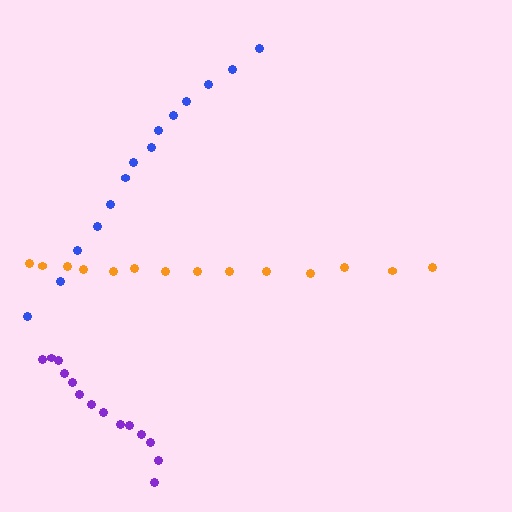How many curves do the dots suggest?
There are 3 distinct paths.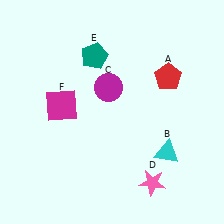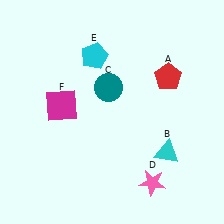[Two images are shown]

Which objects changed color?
C changed from magenta to teal. E changed from teal to cyan.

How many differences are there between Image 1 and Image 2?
There are 2 differences between the two images.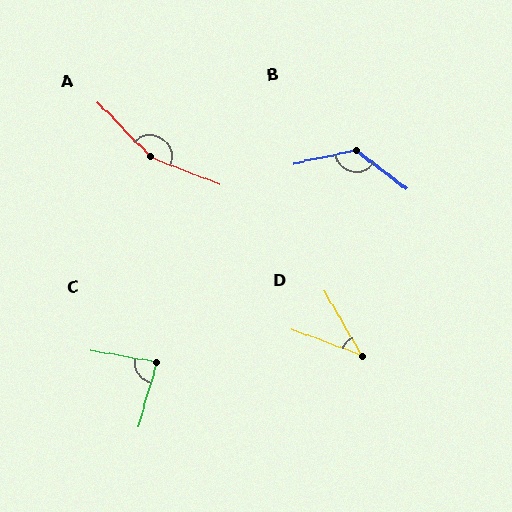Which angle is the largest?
A, at approximately 156 degrees.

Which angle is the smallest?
D, at approximately 40 degrees.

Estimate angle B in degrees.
Approximately 130 degrees.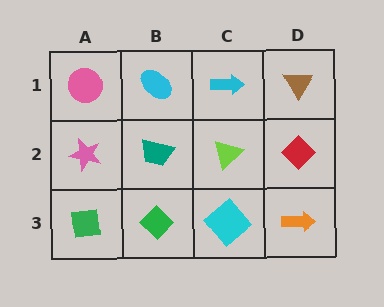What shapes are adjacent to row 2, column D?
A brown triangle (row 1, column D), an orange arrow (row 3, column D), a lime triangle (row 2, column C).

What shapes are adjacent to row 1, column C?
A lime triangle (row 2, column C), a cyan ellipse (row 1, column B), a brown triangle (row 1, column D).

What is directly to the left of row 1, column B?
A pink circle.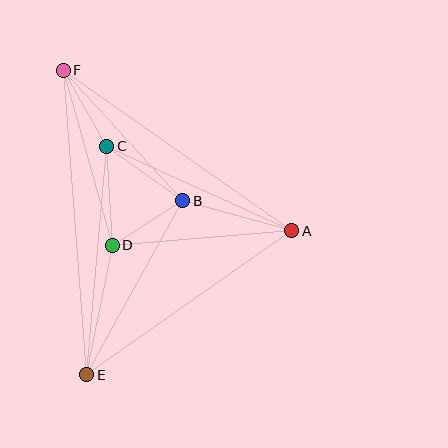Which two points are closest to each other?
Points B and D are closest to each other.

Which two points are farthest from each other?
Points E and F are farthest from each other.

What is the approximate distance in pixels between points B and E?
The distance between B and E is approximately 199 pixels.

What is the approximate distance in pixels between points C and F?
The distance between C and F is approximately 88 pixels.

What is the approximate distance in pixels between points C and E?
The distance between C and E is approximately 229 pixels.